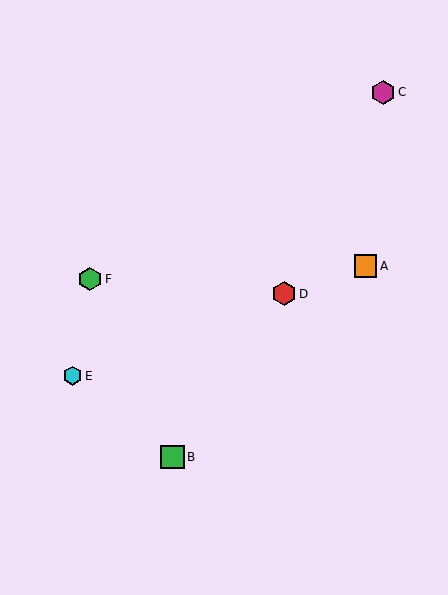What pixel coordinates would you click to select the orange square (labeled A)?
Click at (365, 266) to select the orange square A.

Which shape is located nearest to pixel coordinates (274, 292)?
The red hexagon (labeled D) at (284, 294) is nearest to that location.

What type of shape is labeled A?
Shape A is an orange square.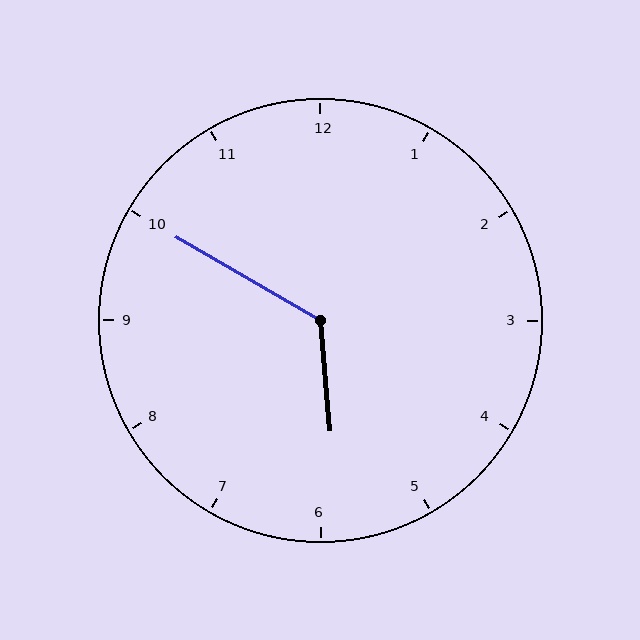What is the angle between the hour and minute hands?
Approximately 125 degrees.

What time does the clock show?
5:50.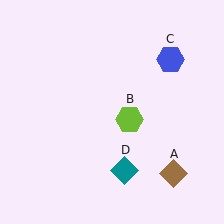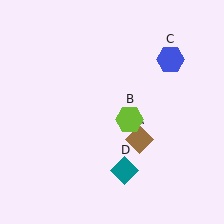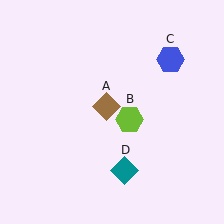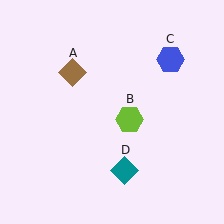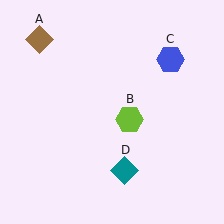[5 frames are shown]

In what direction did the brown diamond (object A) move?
The brown diamond (object A) moved up and to the left.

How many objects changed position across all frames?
1 object changed position: brown diamond (object A).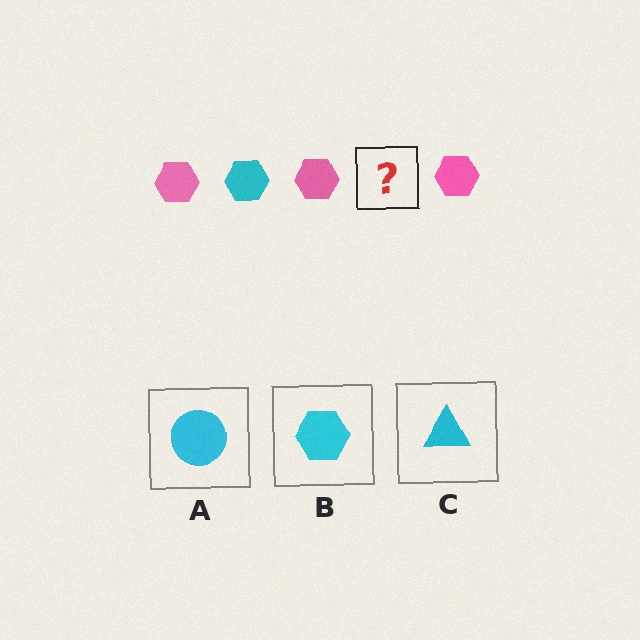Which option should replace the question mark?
Option B.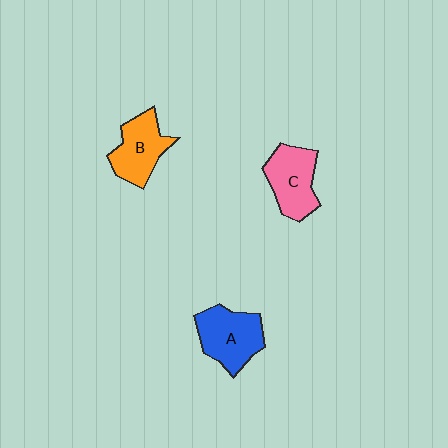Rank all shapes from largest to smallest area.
From largest to smallest: A (blue), C (pink), B (orange).